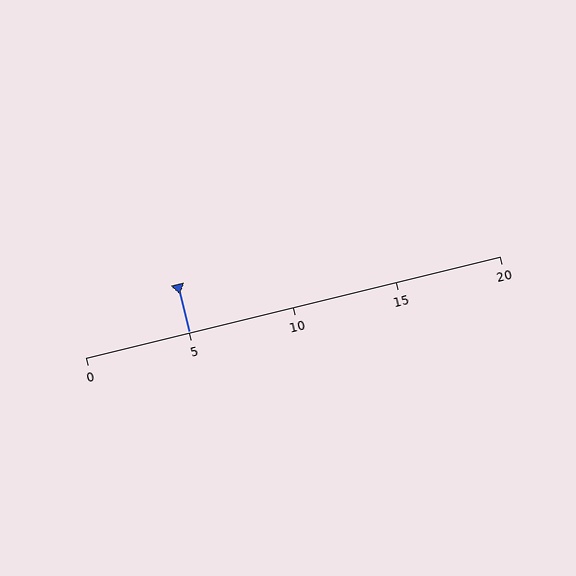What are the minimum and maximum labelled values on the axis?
The axis runs from 0 to 20.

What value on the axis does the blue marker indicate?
The marker indicates approximately 5.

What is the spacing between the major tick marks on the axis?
The major ticks are spaced 5 apart.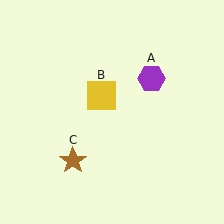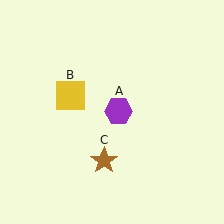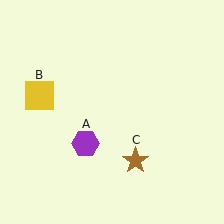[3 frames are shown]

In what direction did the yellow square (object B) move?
The yellow square (object B) moved left.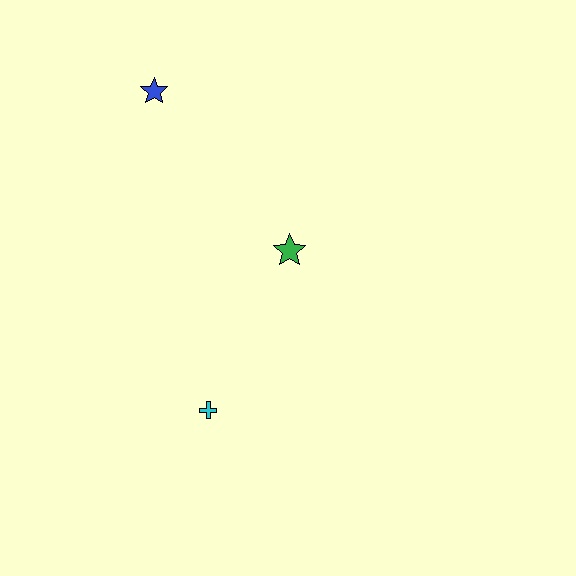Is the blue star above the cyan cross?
Yes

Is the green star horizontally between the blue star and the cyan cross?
No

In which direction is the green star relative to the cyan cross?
The green star is above the cyan cross.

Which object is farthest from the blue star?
The cyan cross is farthest from the blue star.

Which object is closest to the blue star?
The green star is closest to the blue star.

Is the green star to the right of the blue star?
Yes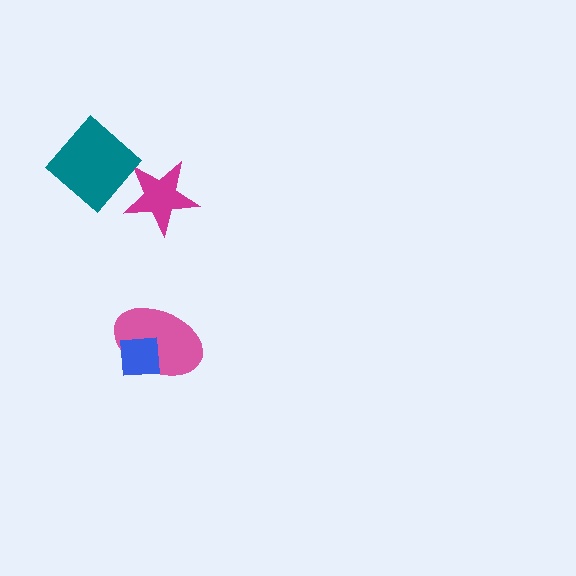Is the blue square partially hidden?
No, no other shape covers it.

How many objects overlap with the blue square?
1 object overlaps with the blue square.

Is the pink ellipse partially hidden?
Yes, it is partially covered by another shape.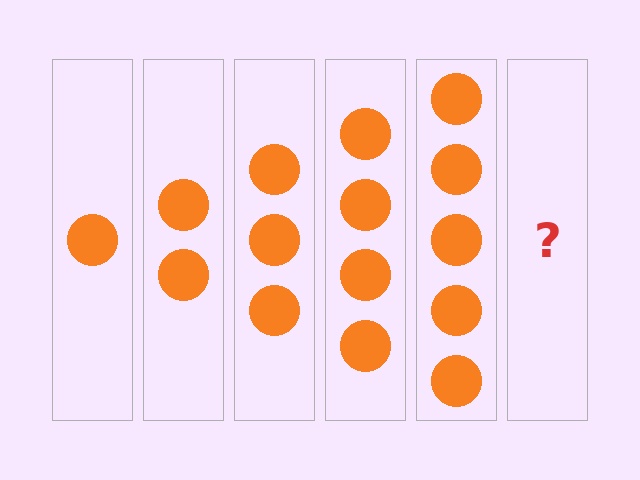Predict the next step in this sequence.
The next step is 6 circles.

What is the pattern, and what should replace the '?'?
The pattern is that each step adds one more circle. The '?' should be 6 circles.